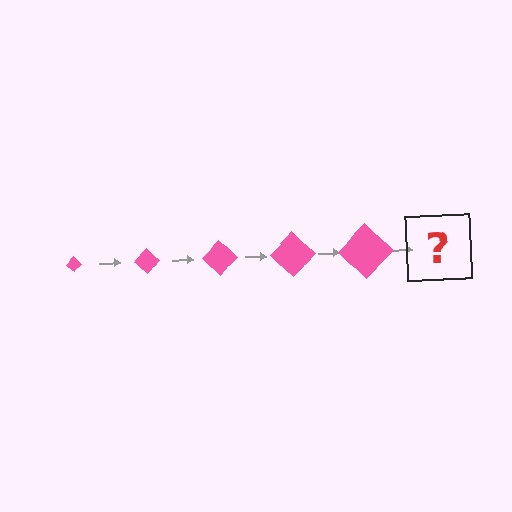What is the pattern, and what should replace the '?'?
The pattern is that the diamond gets progressively larger each step. The '?' should be a pink diamond, larger than the previous one.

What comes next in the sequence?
The next element should be a pink diamond, larger than the previous one.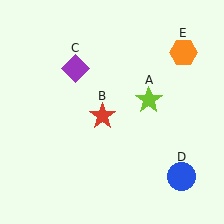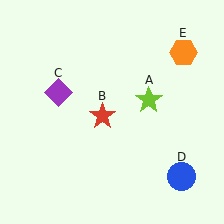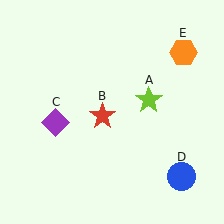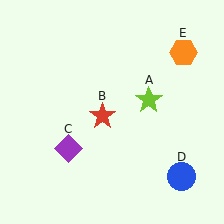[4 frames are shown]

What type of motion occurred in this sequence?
The purple diamond (object C) rotated counterclockwise around the center of the scene.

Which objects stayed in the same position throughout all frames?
Lime star (object A) and red star (object B) and blue circle (object D) and orange hexagon (object E) remained stationary.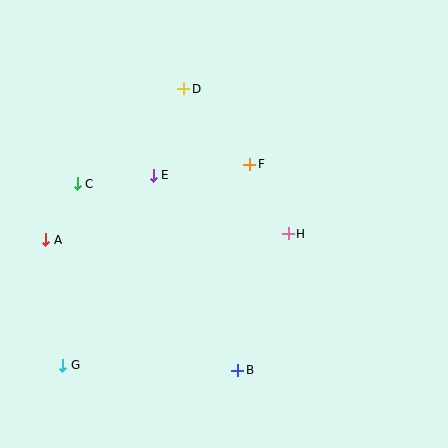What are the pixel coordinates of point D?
Point D is at (184, 89).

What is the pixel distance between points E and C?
The distance between E and C is 76 pixels.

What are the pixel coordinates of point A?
Point A is at (46, 240).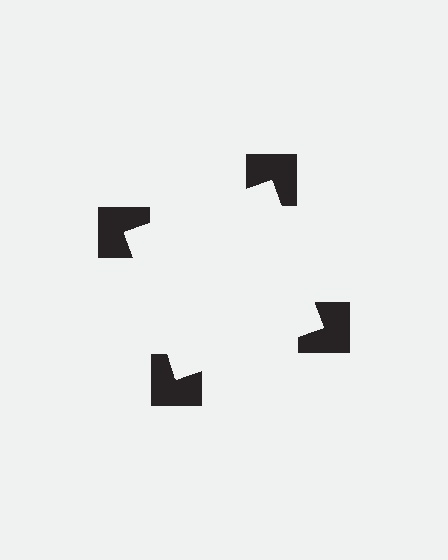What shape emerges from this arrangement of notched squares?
An illusory square — its edges are inferred from the aligned wedge cuts in the notched squares, not physically drawn.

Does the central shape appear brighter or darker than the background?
It typically appears slightly brighter than the background, even though no actual brightness change is drawn.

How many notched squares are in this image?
There are 4 — one at each vertex of the illusory square.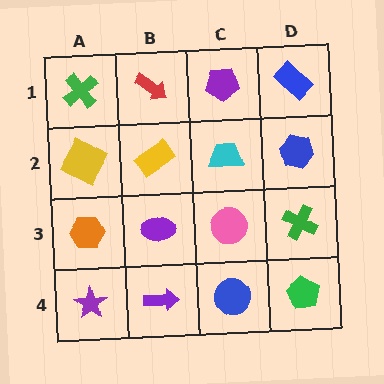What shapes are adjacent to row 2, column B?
A red arrow (row 1, column B), a purple ellipse (row 3, column B), a yellow square (row 2, column A), a cyan trapezoid (row 2, column C).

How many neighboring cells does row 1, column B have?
3.